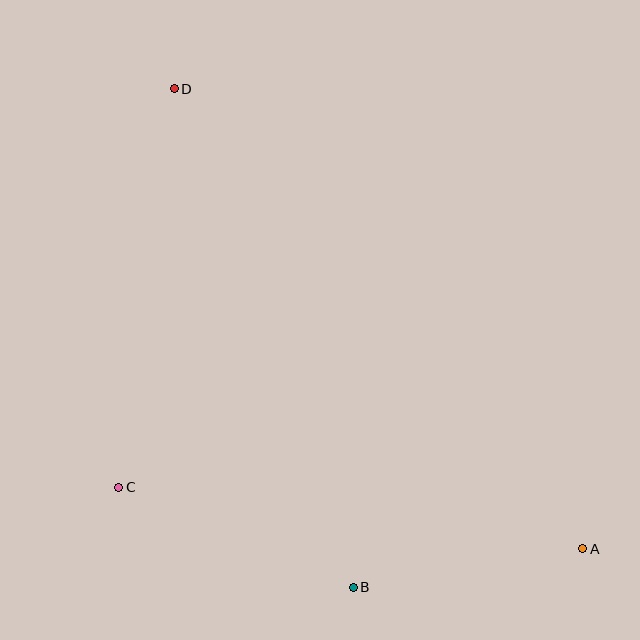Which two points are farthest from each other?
Points A and D are farthest from each other.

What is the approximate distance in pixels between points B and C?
The distance between B and C is approximately 255 pixels.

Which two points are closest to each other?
Points A and B are closest to each other.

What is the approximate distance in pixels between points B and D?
The distance between B and D is approximately 530 pixels.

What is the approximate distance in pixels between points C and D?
The distance between C and D is approximately 402 pixels.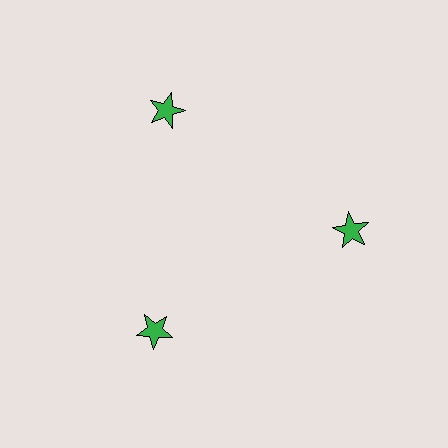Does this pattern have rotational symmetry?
Yes, this pattern has 3-fold rotational symmetry. It looks the same after rotating 120 degrees around the center.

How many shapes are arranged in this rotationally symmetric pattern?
There are 3 shapes, arranged in 3 groups of 1.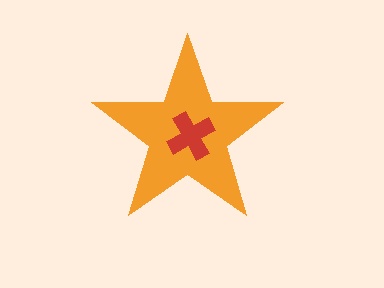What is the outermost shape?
The orange star.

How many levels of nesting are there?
2.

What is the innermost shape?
The red cross.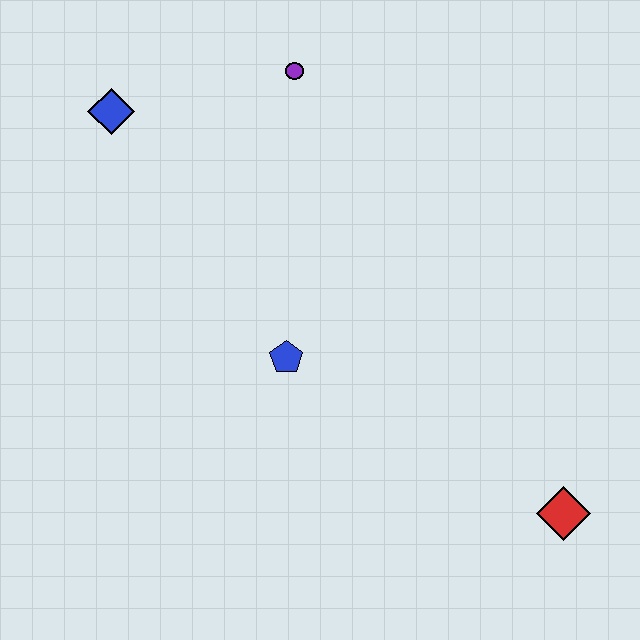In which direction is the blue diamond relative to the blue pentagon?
The blue diamond is above the blue pentagon.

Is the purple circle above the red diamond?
Yes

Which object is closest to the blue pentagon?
The purple circle is closest to the blue pentagon.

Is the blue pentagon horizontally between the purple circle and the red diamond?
No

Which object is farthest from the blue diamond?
The red diamond is farthest from the blue diamond.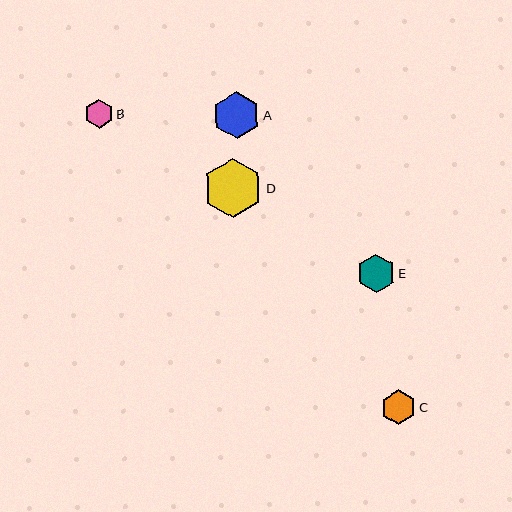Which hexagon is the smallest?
Hexagon B is the smallest with a size of approximately 29 pixels.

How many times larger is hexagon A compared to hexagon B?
Hexagon A is approximately 1.6 times the size of hexagon B.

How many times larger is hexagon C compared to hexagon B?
Hexagon C is approximately 1.2 times the size of hexagon B.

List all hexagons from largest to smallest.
From largest to smallest: D, A, E, C, B.